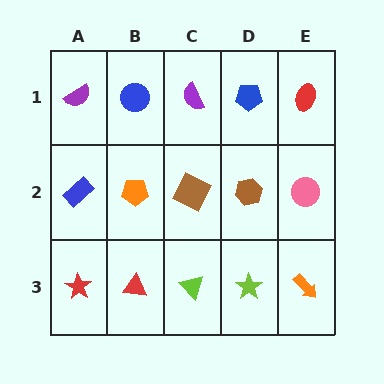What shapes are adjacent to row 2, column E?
A red ellipse (row 1, column E), an orange arrow (row 3, column E), a brown hexagon (row 2, column D).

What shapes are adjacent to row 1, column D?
A brown hexagon (row 2, column D), a purple semicircle (row 1, column C), a red ellipse (row 1, column E).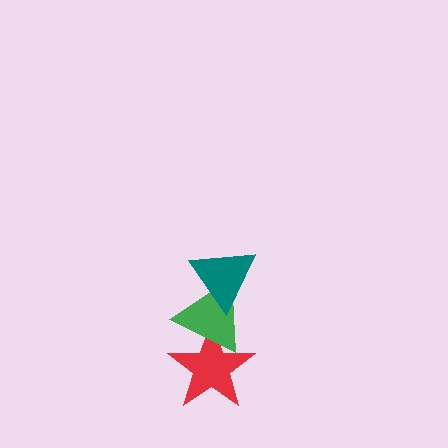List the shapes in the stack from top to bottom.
From top to bottom: the teal triangle, the green triangle, the red star.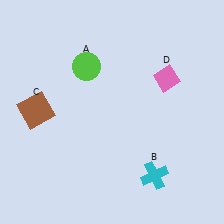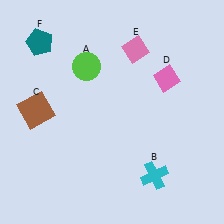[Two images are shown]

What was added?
A pink diamond (E), a teal pentagon (F) were added in Image 2.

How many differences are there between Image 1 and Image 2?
There are 2 differences between the two images.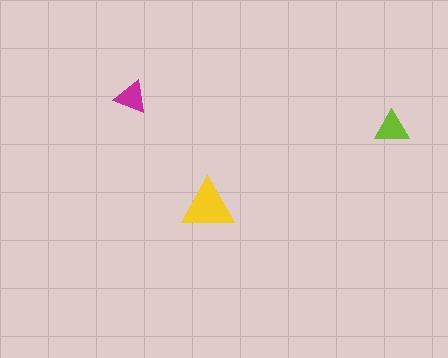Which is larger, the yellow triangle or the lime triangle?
The yellow one.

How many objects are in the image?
There are 3 objects in the image.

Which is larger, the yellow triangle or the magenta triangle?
The yellow one.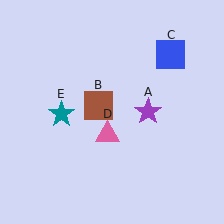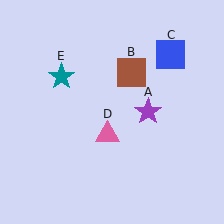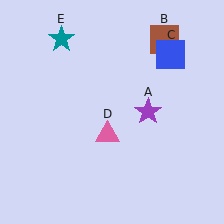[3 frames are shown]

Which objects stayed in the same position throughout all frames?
Purple star (object A) and blue square (object C) and pink triangle (object D) remained stationary.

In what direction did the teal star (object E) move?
The teal star (object E) moved up.